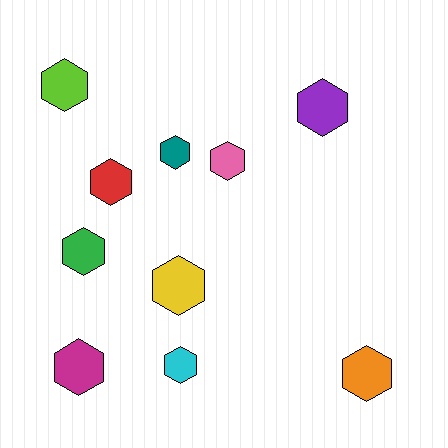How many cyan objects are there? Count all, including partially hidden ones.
There is 1 cyan object.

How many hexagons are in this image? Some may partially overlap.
There are 10 hexagons.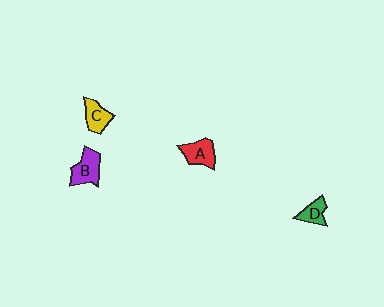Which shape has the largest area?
Shape B (purple).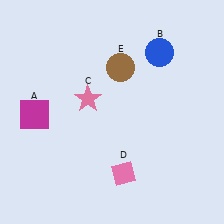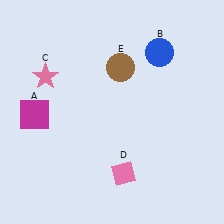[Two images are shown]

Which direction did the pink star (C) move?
The pink star (C) moved left.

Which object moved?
The pink star (C) moved left.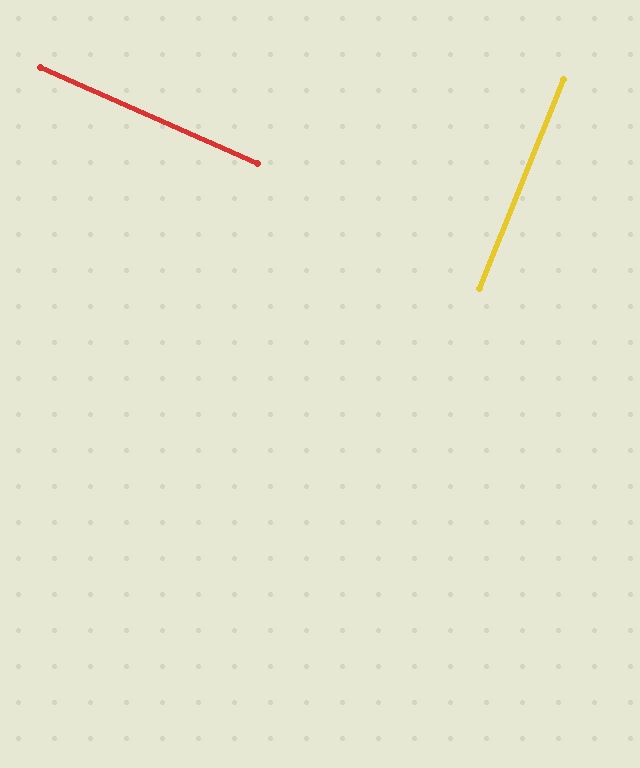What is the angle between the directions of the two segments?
Approximately 88 degrees.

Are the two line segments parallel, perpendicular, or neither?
Perpendicular — they meet at approximately 88°.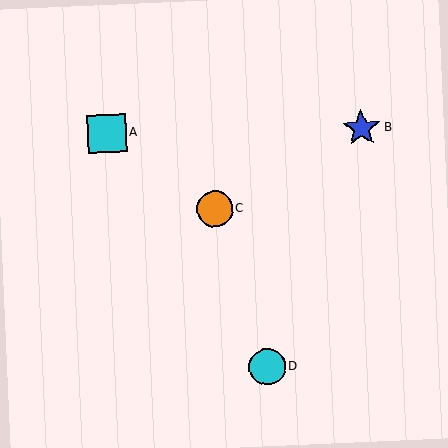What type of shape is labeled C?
Shape C is an orange circle.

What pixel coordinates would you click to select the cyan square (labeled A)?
Click at (107, 133) to select the cyan square A.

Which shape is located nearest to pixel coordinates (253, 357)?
The cyan circle (labeled D) at (267, 367) is nearest to that location.